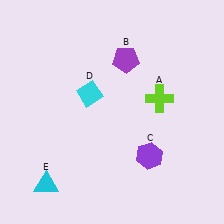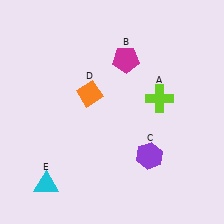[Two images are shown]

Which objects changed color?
B changed from purple to magenta. D changed from cyan to orange.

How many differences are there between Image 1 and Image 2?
There are 2 differences between the two images.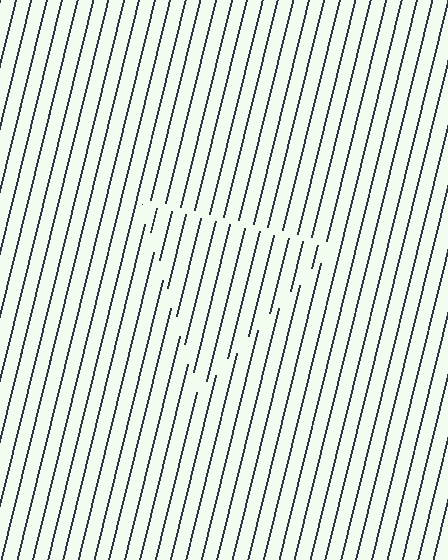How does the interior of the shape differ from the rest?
The interior of the shape contains the same grating, shifted by half a period — the contour is defined by the phase discontinuity where line-ends from the inner and outer gratings abut.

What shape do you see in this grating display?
An illusory triangle. The interior of the shape contains the same grating, shifted by half a period — the contour is defined by the phase discontinuity where line-ends from the inner and outer gratings abut.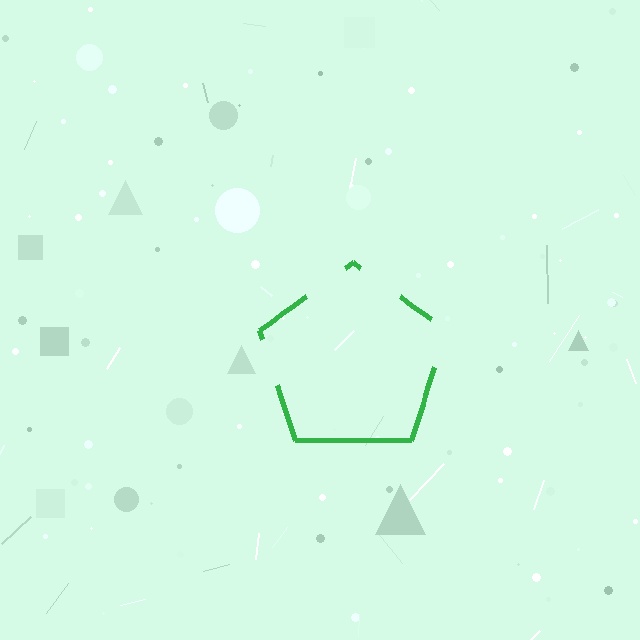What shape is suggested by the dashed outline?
The dashed outline suggests a pentagon.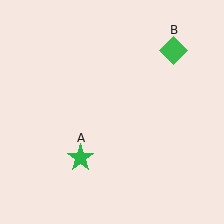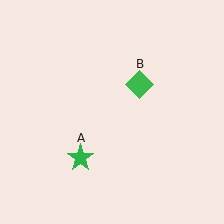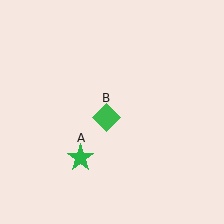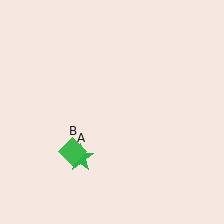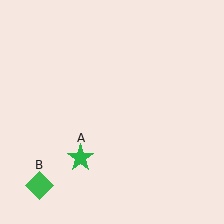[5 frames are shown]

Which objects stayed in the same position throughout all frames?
Green star (object A) remained stationary.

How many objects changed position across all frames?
1 object changed position: green diamond (object B).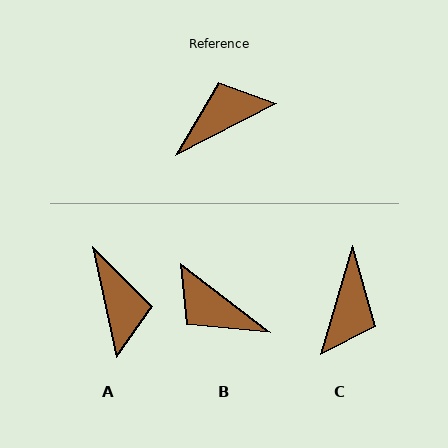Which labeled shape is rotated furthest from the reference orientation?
C, about 134 degrees away.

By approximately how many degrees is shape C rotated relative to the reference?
Approximately 134 degrees clockwise.